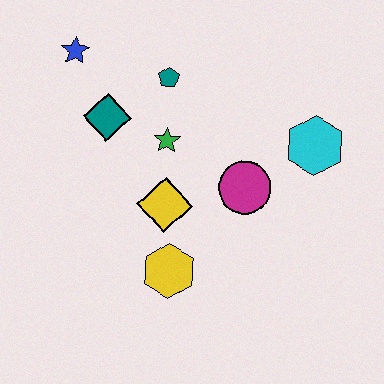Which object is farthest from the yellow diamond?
The blue star is farthest from the yellow diamond.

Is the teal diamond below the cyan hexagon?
No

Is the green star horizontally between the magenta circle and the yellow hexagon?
No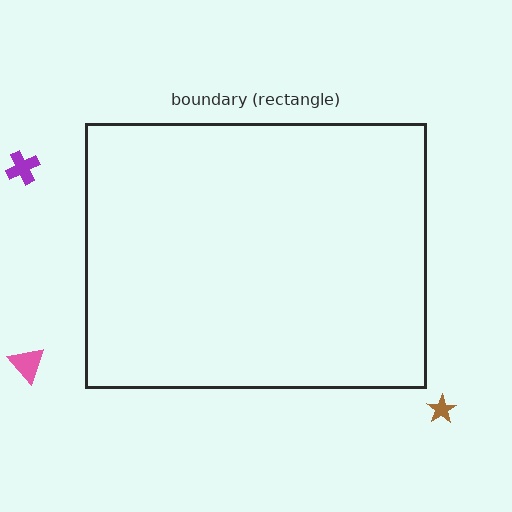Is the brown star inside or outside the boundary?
Outside.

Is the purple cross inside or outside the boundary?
Outside.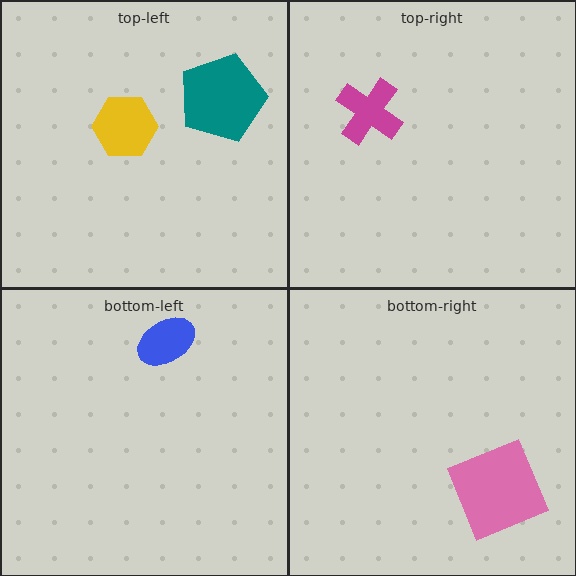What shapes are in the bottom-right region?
The pink square.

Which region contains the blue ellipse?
The bottom-left region.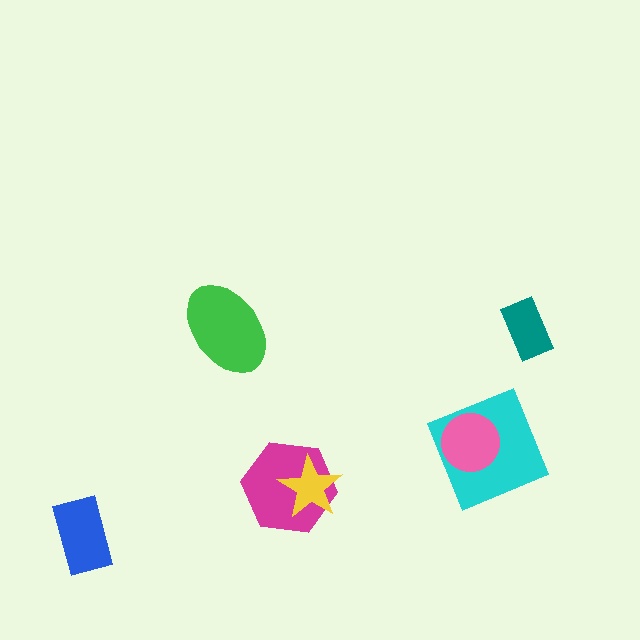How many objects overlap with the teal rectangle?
0 objects overlap with the teal rectangle.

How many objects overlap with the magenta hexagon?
1 object overlaps with the magenta hexagon.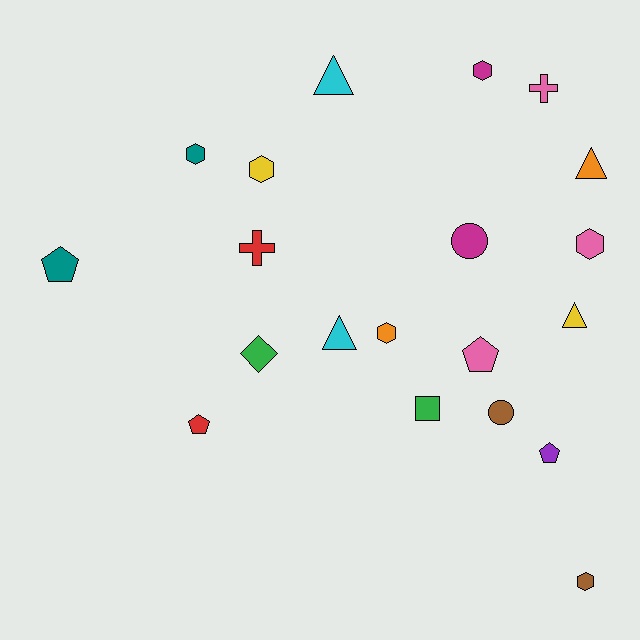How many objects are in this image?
There are 20 objects.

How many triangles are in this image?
There are 4 triangles.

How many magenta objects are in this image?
There are 2 magenta objects.